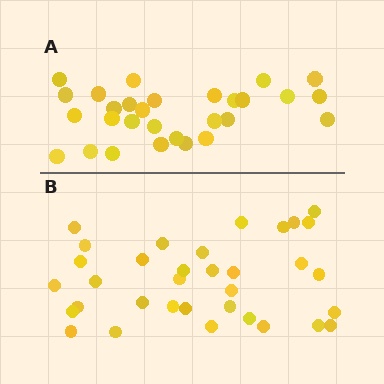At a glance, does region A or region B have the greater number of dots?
Region B (the bottom region) has more dots.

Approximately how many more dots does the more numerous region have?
Region B has about 5 more dots than region A.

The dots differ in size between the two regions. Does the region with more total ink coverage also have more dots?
No. Region A has more total ink coverage because its dots are larger, but region B actually contains more individual dots. Total area can be misleading — the number of items is what matters here.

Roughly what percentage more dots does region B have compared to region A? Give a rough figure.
About 15% more.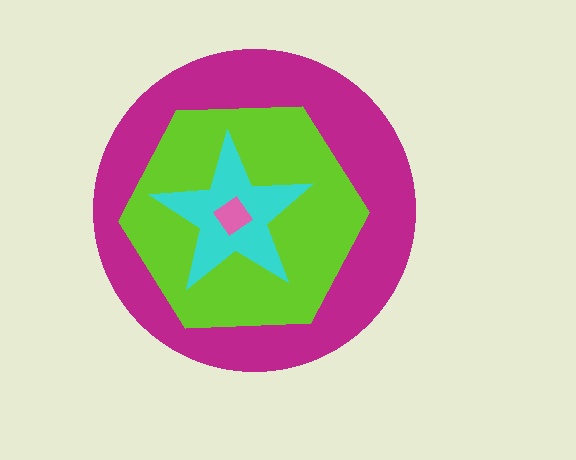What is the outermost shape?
The magenta circle.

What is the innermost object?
The pink diamond.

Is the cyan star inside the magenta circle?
Yes.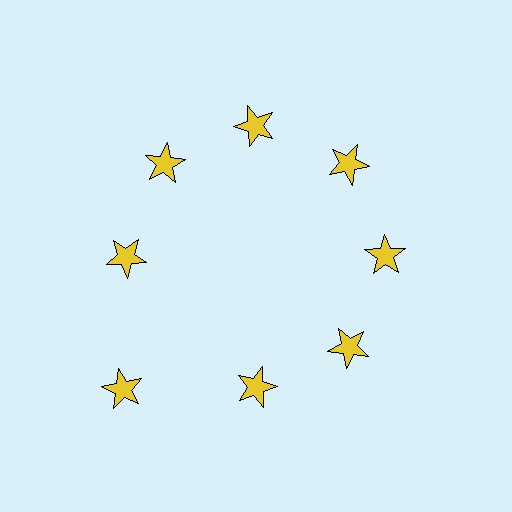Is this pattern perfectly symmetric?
No. The 8 yellow stars are arranged in a ring, but one element near the 8 o'clock position is pushed outward from the center, breaking the 8-fold rotational symmetry.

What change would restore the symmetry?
The symmetry would be restored by moving it inward, back onto the ring so that all 8 stars sit at equal angles and equal distance from the center.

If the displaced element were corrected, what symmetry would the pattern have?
It would have 8-fold rotational symmetry — the pattern would map onto itself every 45 degrees.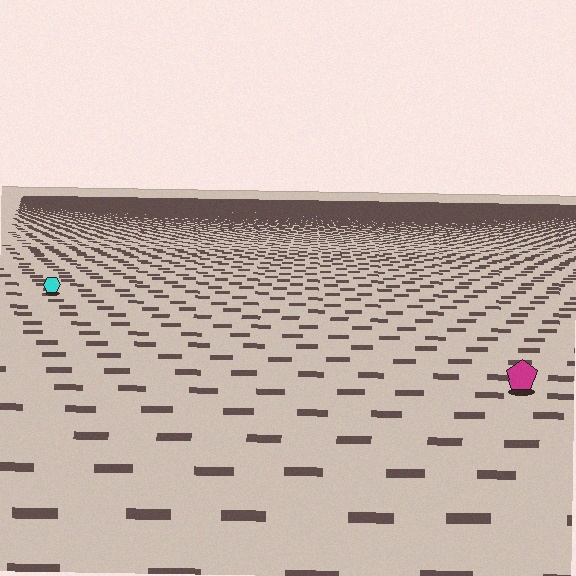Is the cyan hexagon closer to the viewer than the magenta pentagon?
No. The magenta pentagon is closer — you can tell from the texture gradient: the ground texture is coarser near it.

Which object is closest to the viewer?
The magenta pentagon is closest. The texture marks near it are larger and more spread out.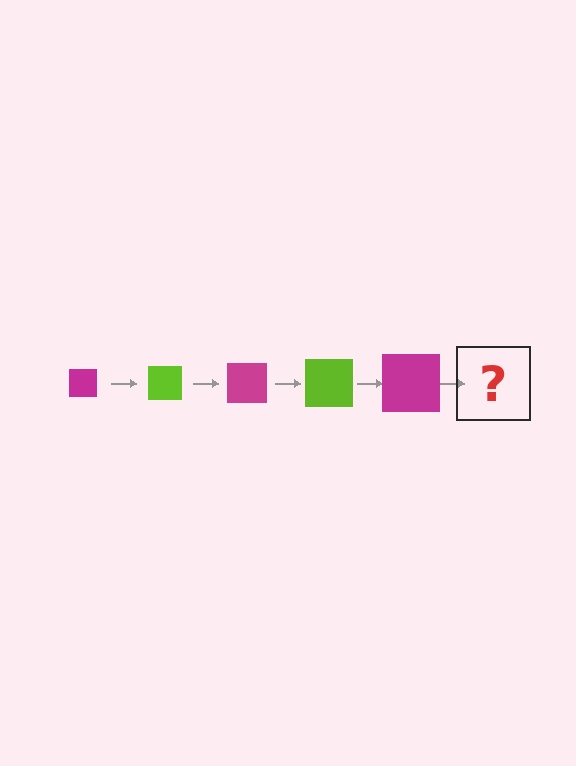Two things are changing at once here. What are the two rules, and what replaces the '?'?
The two rules are that the square grows larger each step and the color cycles through magenta and lime. The '?' should be a lime square, larger than the previous one.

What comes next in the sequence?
The next element should be a lime square, larger than the previous one.